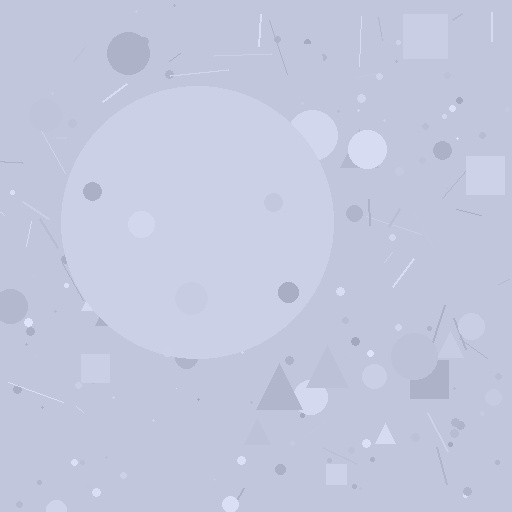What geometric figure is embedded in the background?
A circle is embedded in the background.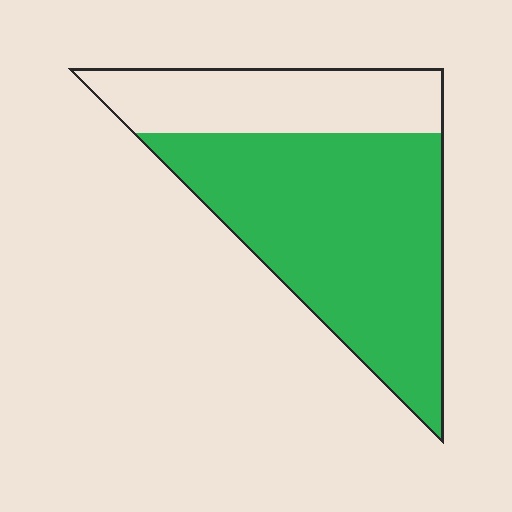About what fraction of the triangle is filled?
About two thirds (2/3).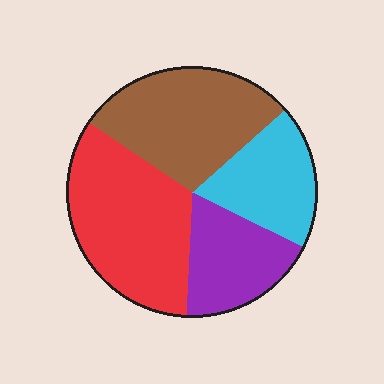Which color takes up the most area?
Red, at roughly 35%.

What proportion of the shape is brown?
Brown takes up between a quarter and a half of the shape.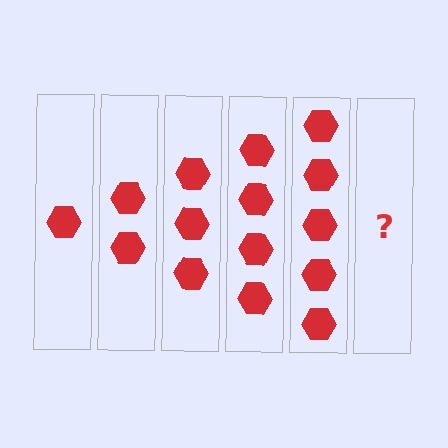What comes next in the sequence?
The next element should be 6 hexagons.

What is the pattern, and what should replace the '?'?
The pattern is that each step adds one more hexagon. The '?' should be 6 hexagons.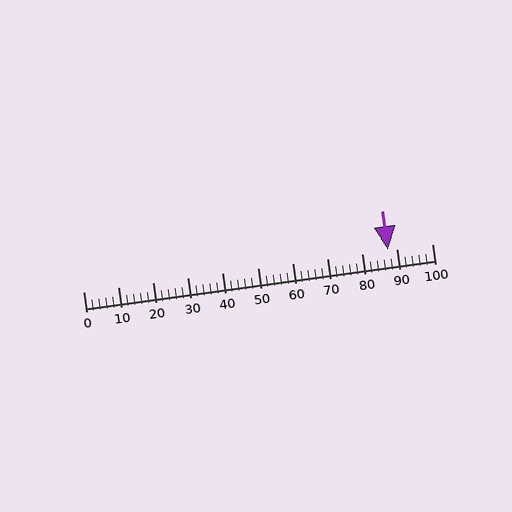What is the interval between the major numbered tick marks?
The major tick marks are spaced 10 units apart.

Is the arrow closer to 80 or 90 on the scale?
The arrow is closer to 90.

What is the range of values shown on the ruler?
The ruler shows values from 0 to 100.